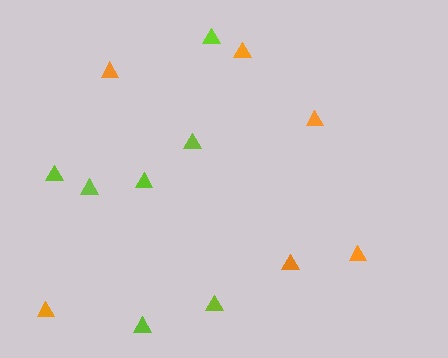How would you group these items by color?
There are 2 groups: one group of lime triangles (7) and one group of orange triangles (6).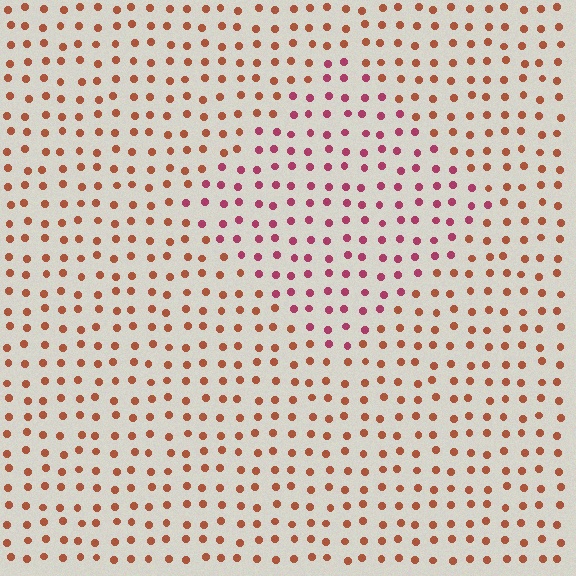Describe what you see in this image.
The image is filled with small brown elements in a uniform arrangement. A diamond-shaped region is visible where the elements are tinted to a slightly different hue, forming a subtle color boundary.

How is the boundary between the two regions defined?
The boundary is defined purely by a slight shift in hue (about 37 degrees). Spacing, size, and orientation are identical on both sides.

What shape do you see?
I see a diamond.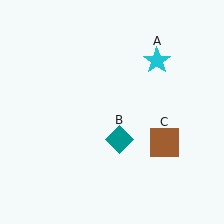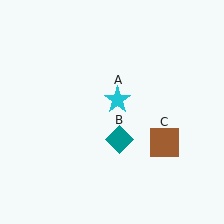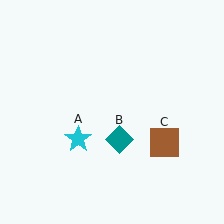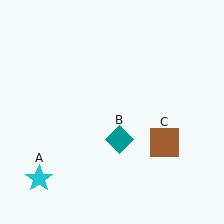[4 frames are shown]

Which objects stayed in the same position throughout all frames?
Teal diamond (object B) and brown square (object C) remained stationary.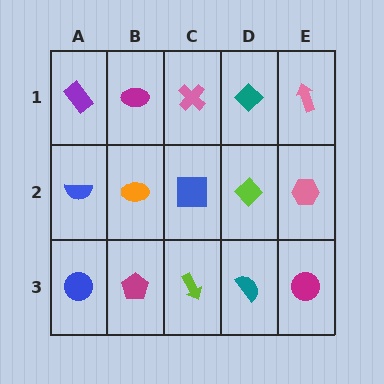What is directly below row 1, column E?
A pink hexagon.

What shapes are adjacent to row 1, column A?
A blue semicircle (row 2, column A), a magenta ellipse (row 1, column B).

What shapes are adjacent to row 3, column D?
A lime diamond (row 2, column D), a lime arrow (row 3, column C), a magenta circle (row 3, column E).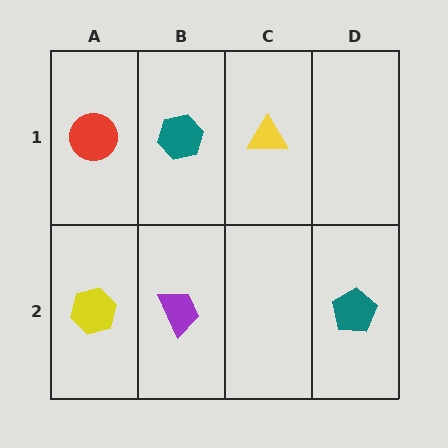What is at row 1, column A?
A red circle.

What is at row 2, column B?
A purple trapezoid.